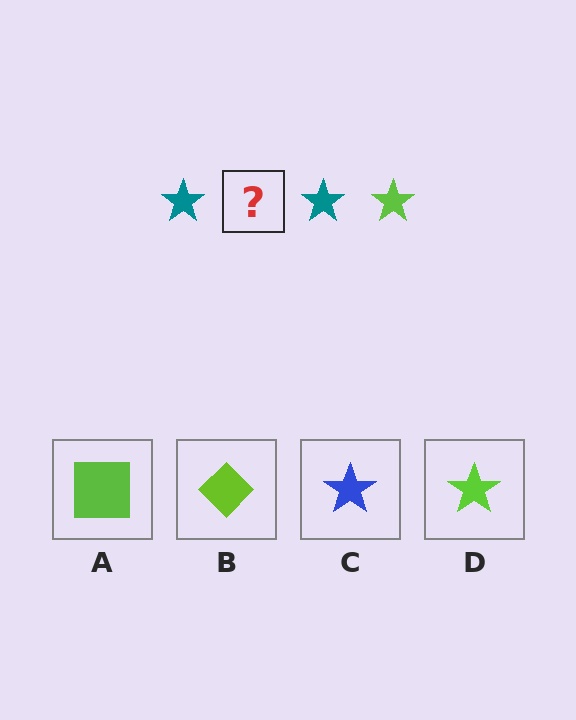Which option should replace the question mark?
Option D.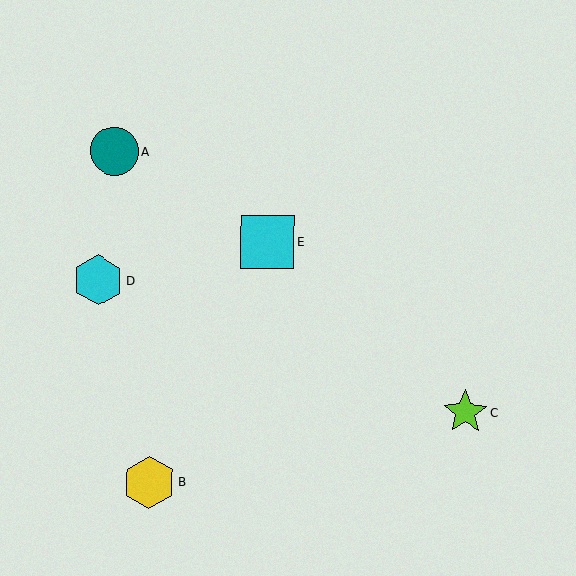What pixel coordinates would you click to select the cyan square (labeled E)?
Click at (268, 242) to select the cyan square E.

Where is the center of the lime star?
The center of the lime star is at (465, 412).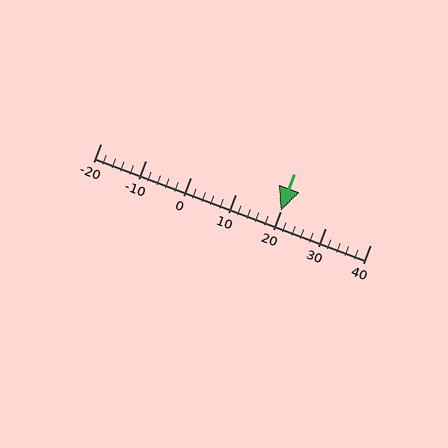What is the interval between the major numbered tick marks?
The major tick marks are spaced 10 units apart.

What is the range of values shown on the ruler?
The ruler shows values from -20 to 40.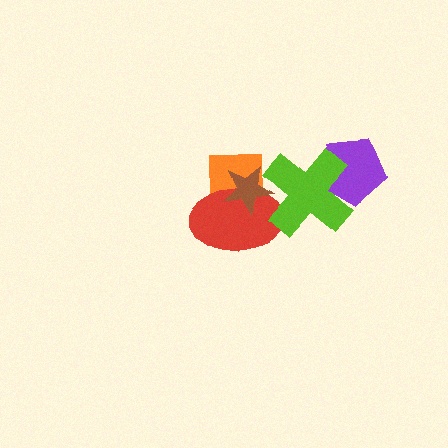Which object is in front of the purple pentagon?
The lime cross is in front of the purple pentagon.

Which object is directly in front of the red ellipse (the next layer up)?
The brown star is directly in front of the red ellipse.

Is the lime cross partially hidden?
No, no other shape covers it.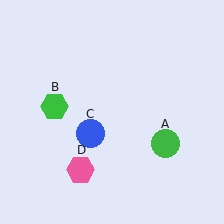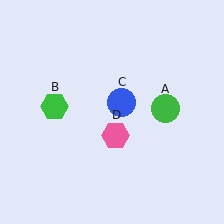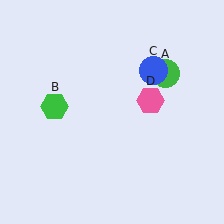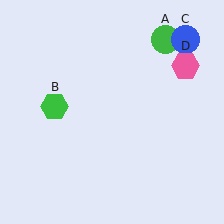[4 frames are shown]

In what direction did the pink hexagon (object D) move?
The pink hexagon (object D) moved up and to the right.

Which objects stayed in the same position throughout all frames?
Green hexagon (object B) remained stationary.